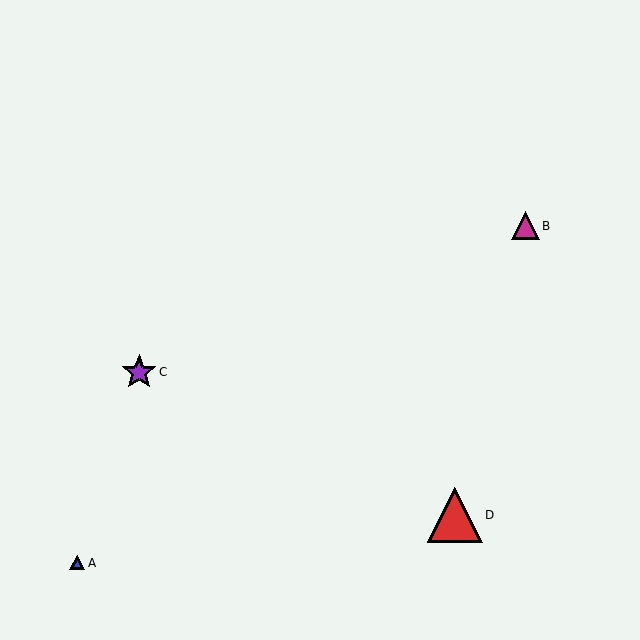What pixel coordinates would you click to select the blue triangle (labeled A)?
Click at (77, 563) to select the blue triangle A.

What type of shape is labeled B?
Shape B is a magenta triangle.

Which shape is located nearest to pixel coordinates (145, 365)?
The purple star (labeled C) at (139, 372) is nearest to that location.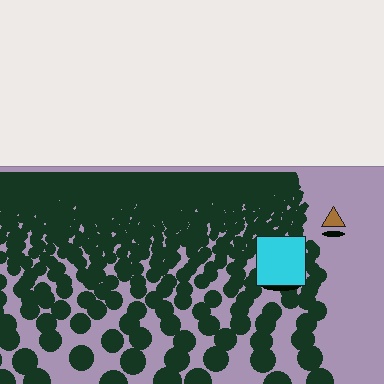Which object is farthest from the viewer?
The brown triangle is farthest from the viewer. It appears smaller and the ground texture around it is denser.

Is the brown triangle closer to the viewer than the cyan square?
No. The cyan square is closer — you can tell from the texture gradient: the ground texture is coarser near it.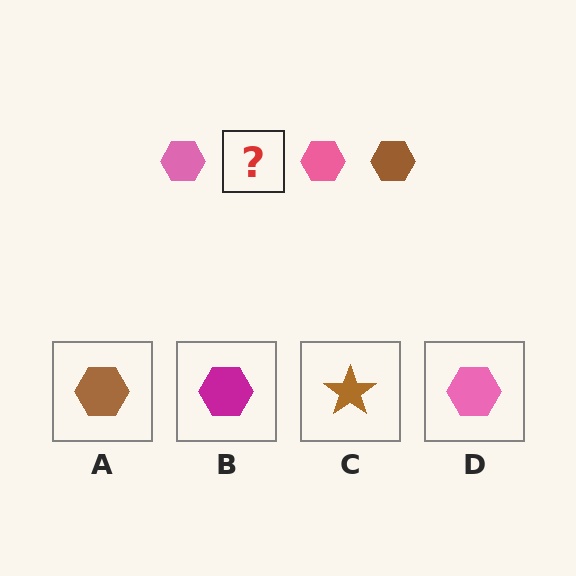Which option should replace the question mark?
Option A.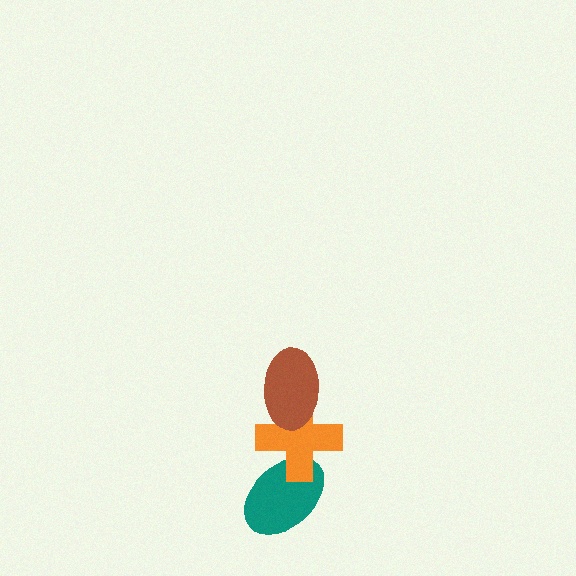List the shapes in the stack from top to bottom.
From top to bottom: the brown ellipse, the orange cross, the teal ellipse.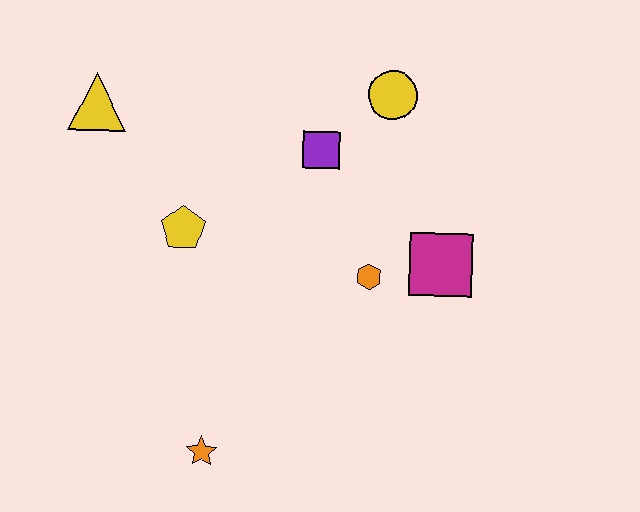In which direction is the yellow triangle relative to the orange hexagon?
The yellow triangle is to the left of the orange hexagon.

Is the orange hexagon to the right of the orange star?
Yes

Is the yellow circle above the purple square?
Yes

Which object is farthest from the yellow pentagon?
The magenta square is farthest from the yellow pentagon.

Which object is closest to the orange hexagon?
The magenta square is closest to the orange hexagon.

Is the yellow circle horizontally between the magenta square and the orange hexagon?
Yes